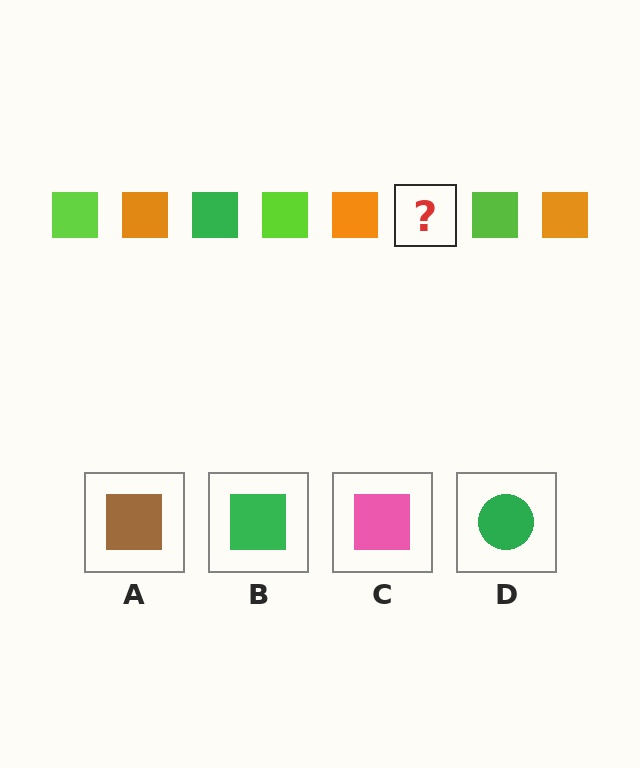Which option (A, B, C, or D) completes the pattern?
B.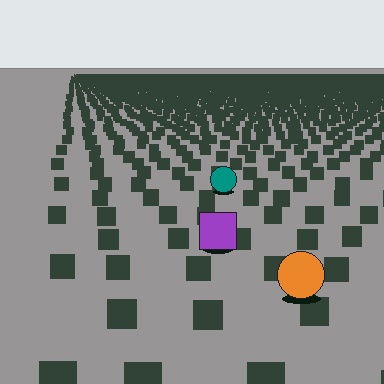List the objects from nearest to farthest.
From nearest to farthest: the orange circle, the purple square, the teal circle.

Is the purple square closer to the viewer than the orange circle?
No. The orange circle is closer — you can tell from the texture gradient: the ground texture is coarser near it.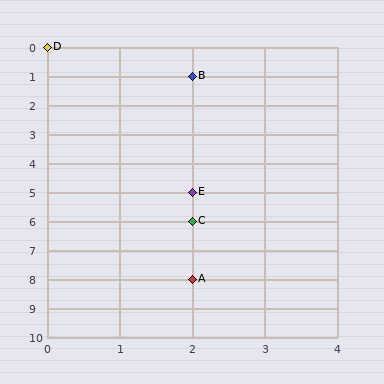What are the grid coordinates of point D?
Point D is at grid coordinates (0, 0).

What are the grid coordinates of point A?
Point A is at grid coordinates (2, 8).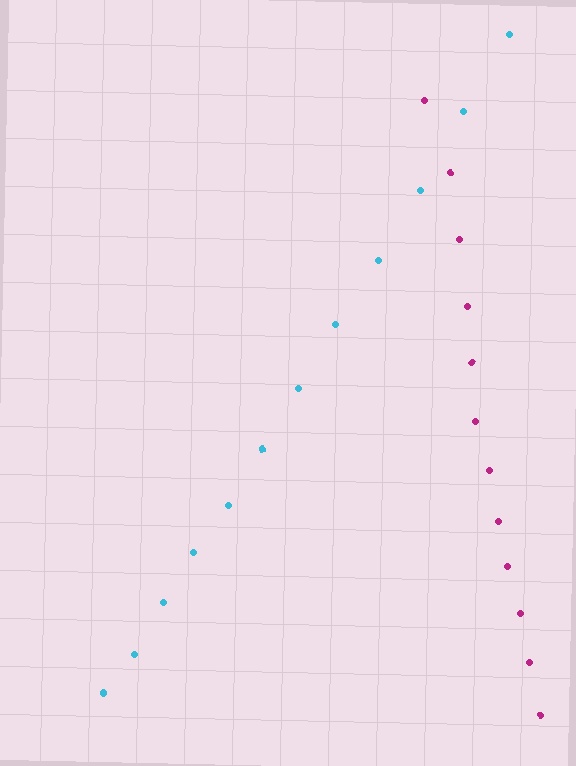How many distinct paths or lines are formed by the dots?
There are 2 distinct paths.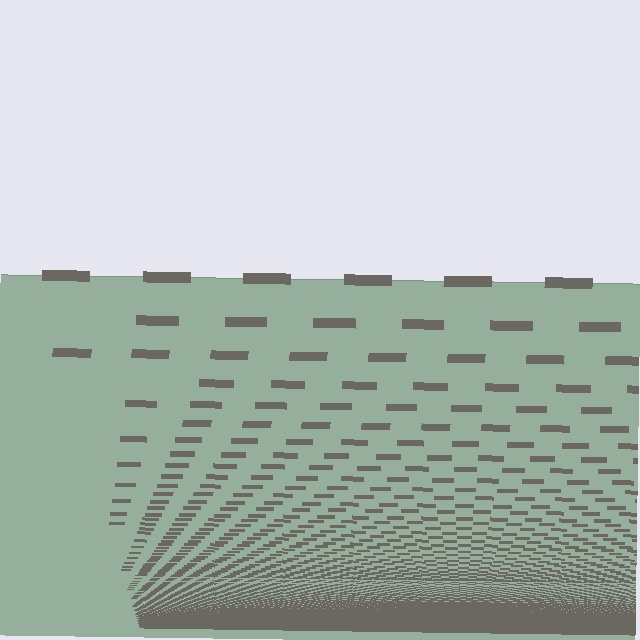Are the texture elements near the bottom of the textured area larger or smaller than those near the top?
Smaller. The gradient is inverted — elements near the bottom are smaller and denser.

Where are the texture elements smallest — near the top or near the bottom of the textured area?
Near the bottom.